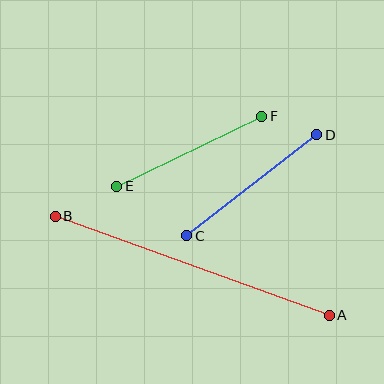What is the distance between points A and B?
The distance is approximately 291 pixels.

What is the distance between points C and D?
The distance is approximately 164 pixels.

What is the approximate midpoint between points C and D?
The midpoint is at approximately (252, 185) pixels.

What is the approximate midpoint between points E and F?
The midpoint is at approximately (189, 151) pixels.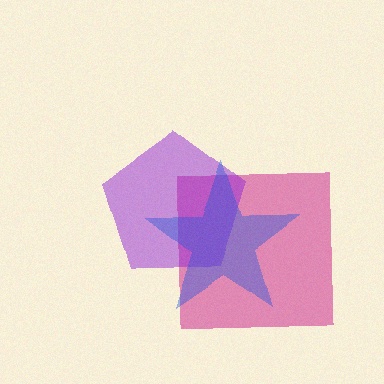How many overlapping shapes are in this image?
There are 3 overlapping shapes in the image.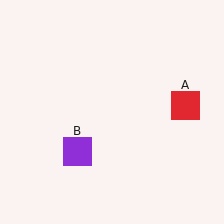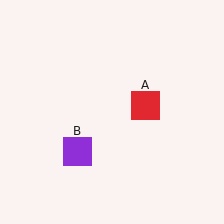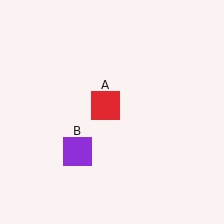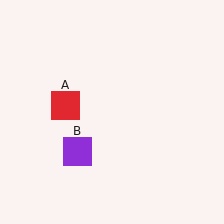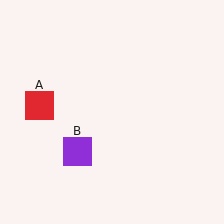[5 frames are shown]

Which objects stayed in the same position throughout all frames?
Purple square (object B) remained stationary.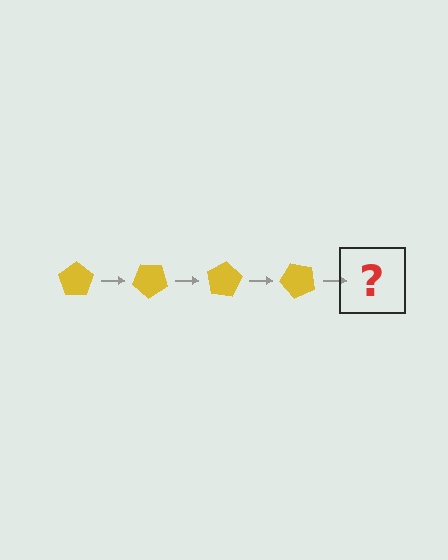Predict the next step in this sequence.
The next step is a yellow pentagon rotated 160 degrees.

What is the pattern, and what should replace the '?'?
The pattern is that the pentagon rotates 40 degrees each step. The '?' should be a yellow pentagon rotated 160 degrees.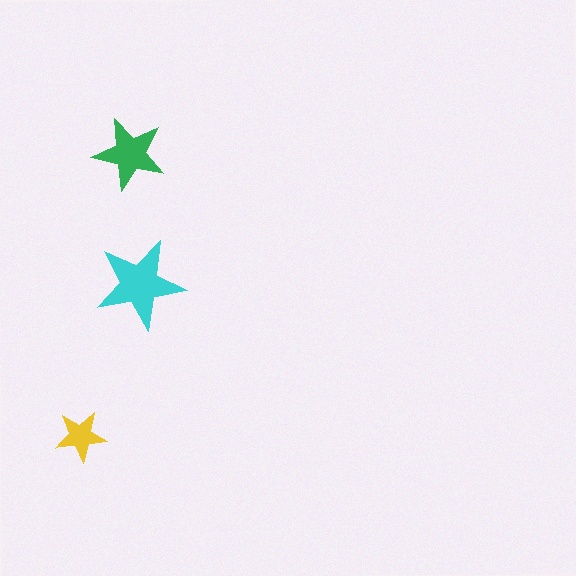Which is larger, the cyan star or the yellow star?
The cyan one.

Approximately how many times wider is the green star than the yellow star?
About 1.5 times wider.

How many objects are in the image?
There are 3 objects in the image.